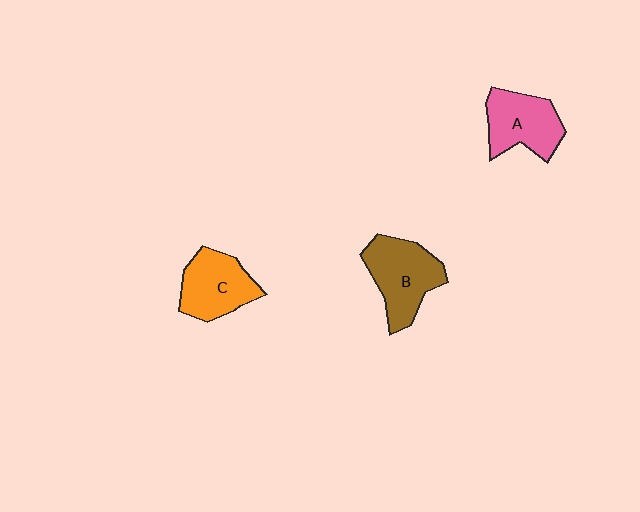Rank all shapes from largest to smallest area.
From largest to smallest: B (brown), A (pink), C (orange).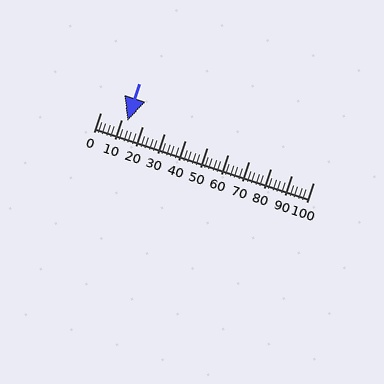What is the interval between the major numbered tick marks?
The major tick marks are spaced 10 units apart.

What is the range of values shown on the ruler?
The ruler shows values from 0 to 100.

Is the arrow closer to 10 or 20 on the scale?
The arrow is closer to 10.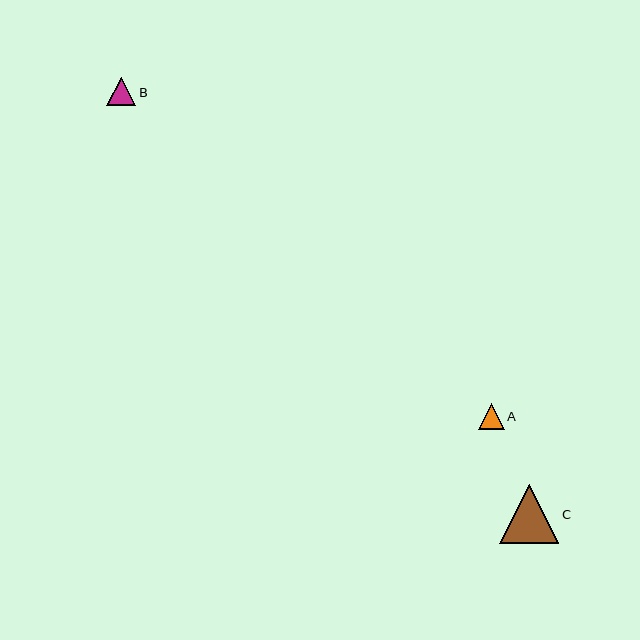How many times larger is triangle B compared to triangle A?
Triangle B is approximately 1.1 times the size of triangle A.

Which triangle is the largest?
Triangle C is the largest with a size of approximately 59 pixels.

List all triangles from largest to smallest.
From largest to smallest: C, B, A.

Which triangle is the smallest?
Triangle A is the smallest with a size of approximately 26 pixels.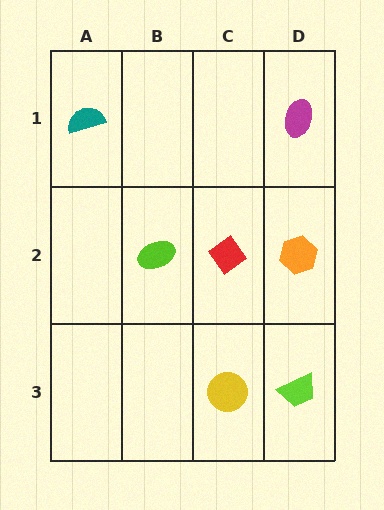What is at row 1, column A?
A teal semicircle.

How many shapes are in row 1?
2 shapes.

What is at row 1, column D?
A magenta ellipse.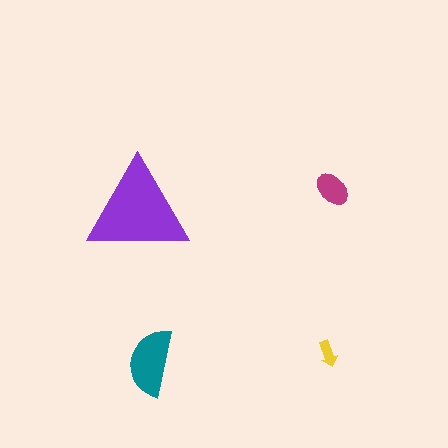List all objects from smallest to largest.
The yellow arrow, the magenta ellipse, the teal semicircle, the purple triangle.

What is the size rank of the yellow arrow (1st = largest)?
4th.